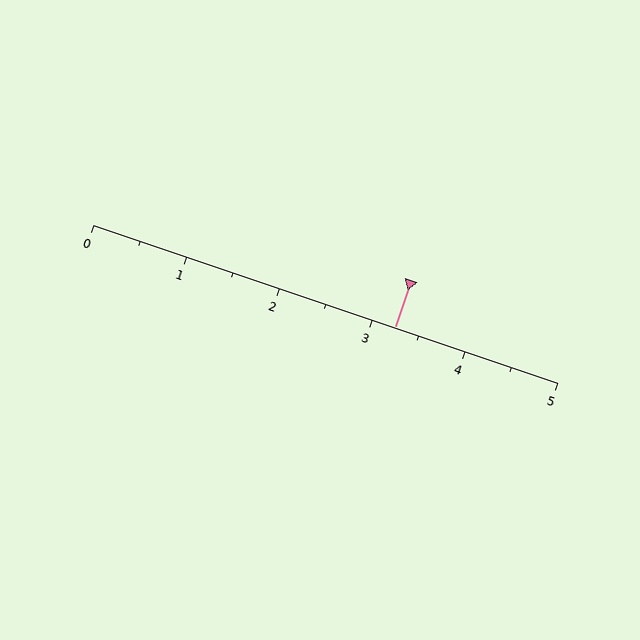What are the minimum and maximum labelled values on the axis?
The axis runs from 0 to 5.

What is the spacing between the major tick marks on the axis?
The major ticks are spaced 1 apart.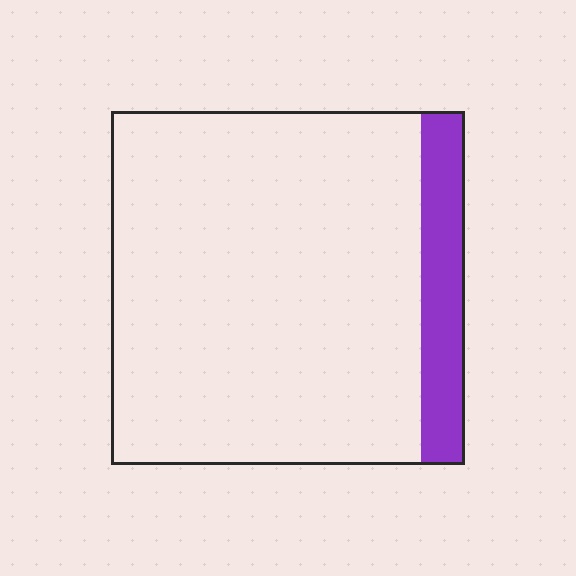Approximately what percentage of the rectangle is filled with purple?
Approximately 10%.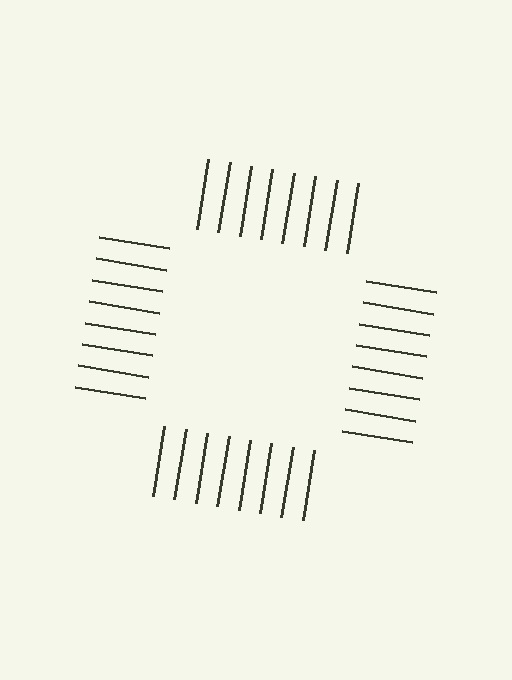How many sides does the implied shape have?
4 sides — the line-ends trace a square.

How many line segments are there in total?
32 — 8 along each of the 4 edges.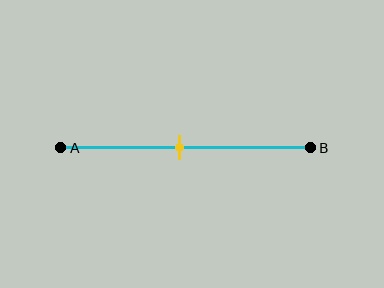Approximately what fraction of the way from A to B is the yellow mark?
The yellow mark is approximately 50% of the way from A to B.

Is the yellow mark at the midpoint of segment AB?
Yes, the mark is approximately at the midpoint.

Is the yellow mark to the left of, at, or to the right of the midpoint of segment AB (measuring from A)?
The yellow mark is approximately at the midpoint of segment AB.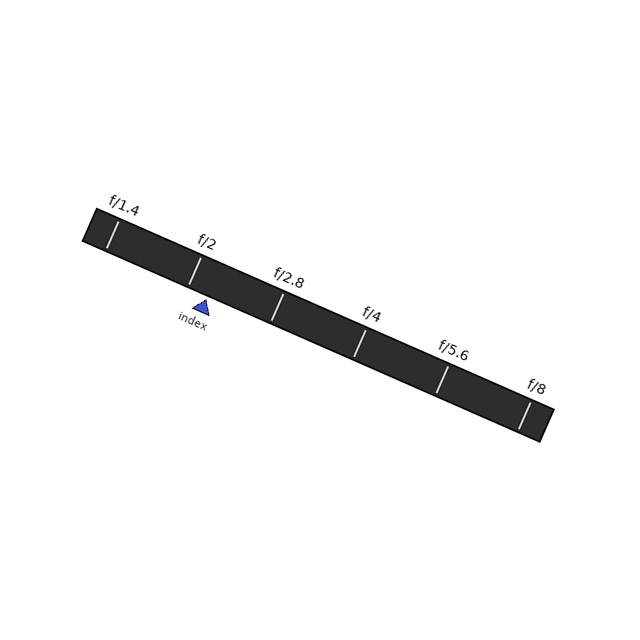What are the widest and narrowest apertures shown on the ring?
The widest aperture shown is f/1.4 and the narrowest is f/8.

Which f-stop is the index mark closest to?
The index mark is closest to f/2.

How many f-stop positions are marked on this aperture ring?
There are 6 f-stop positions marked.